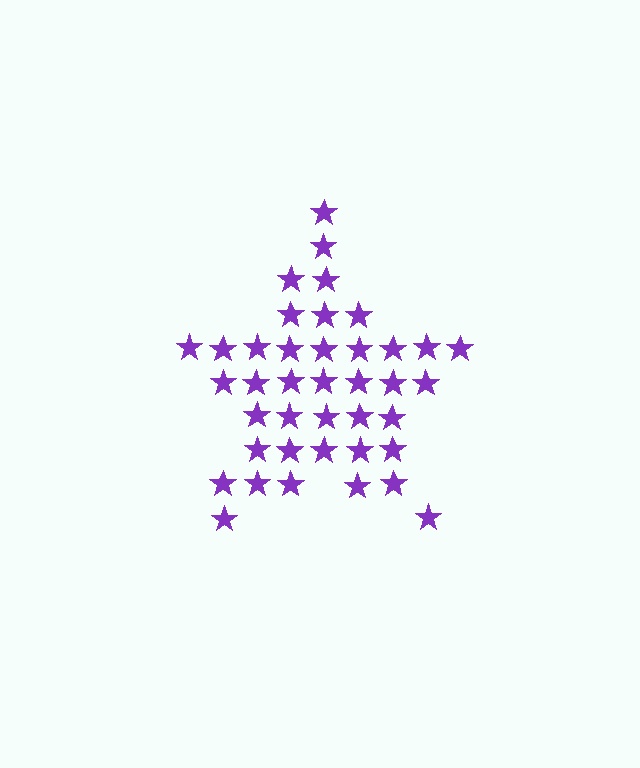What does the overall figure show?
The overall figure shows a star.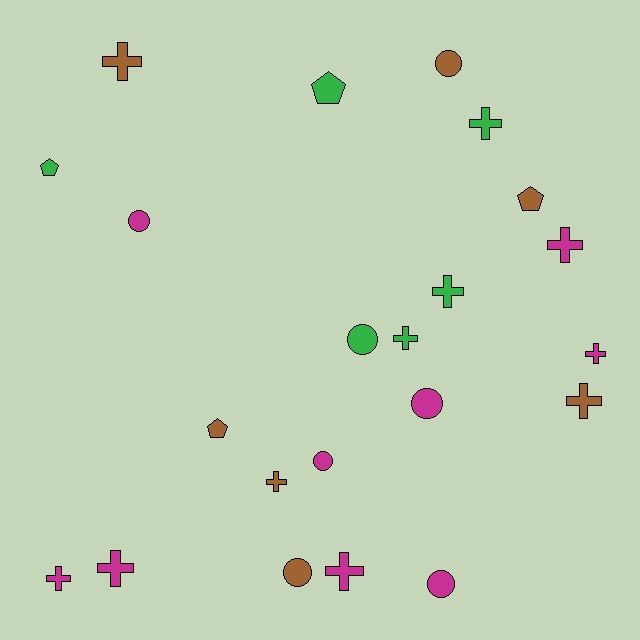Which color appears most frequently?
Magenta, with 9 objects.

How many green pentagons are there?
There are 2 green pentagons.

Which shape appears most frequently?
Cross, with 11 objects.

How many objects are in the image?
There are 22 objects.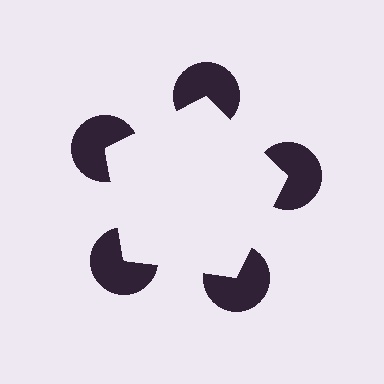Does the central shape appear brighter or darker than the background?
It typically appears slightly brighter than the background, even though no actual brightness change is drawn.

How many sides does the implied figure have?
5 sides.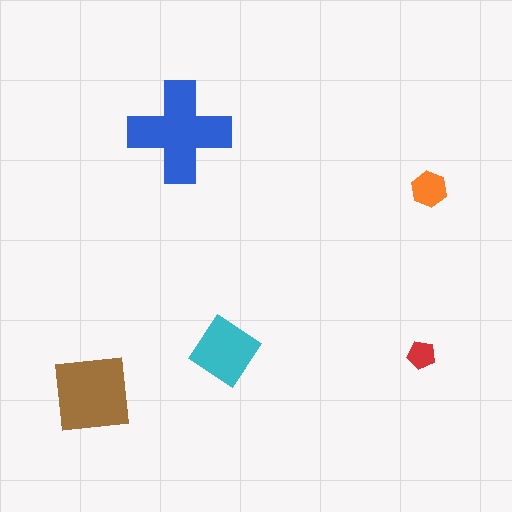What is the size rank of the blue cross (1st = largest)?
1st.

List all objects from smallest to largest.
The red pentagon, the orange hexagon, the cyan diamond, the brown square, the blue cross.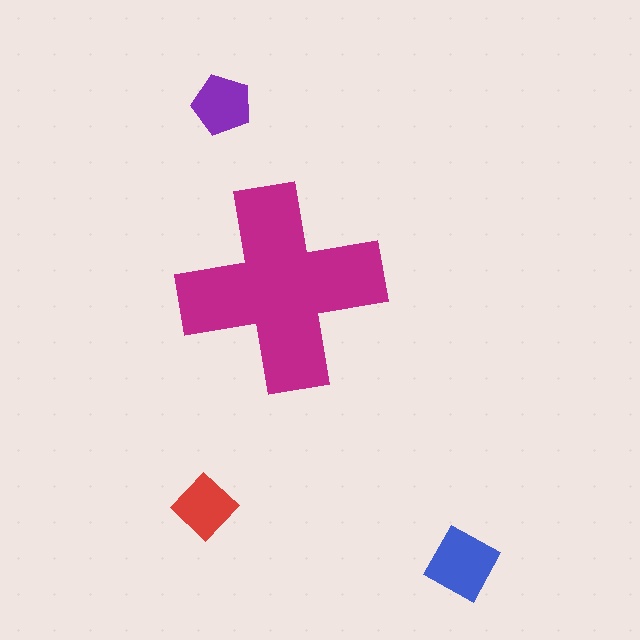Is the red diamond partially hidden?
No, the red diamond is fully visible.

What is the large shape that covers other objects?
A magenta cross.